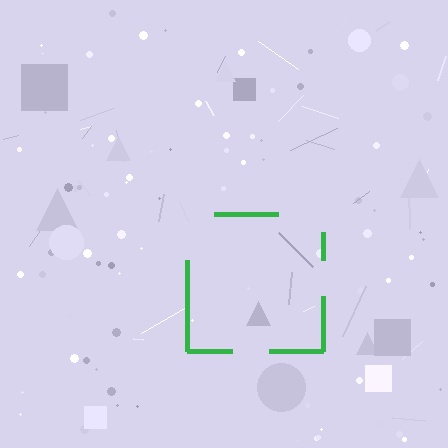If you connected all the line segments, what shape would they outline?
They would outline a square.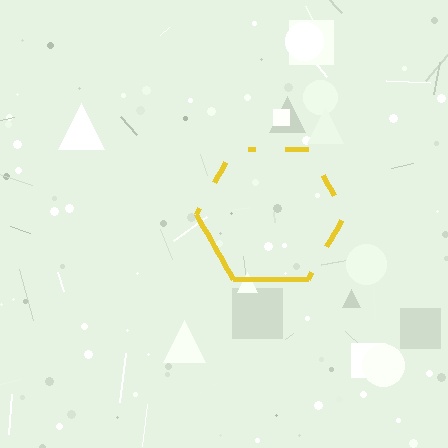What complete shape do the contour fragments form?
The contour fragments form a hexagon.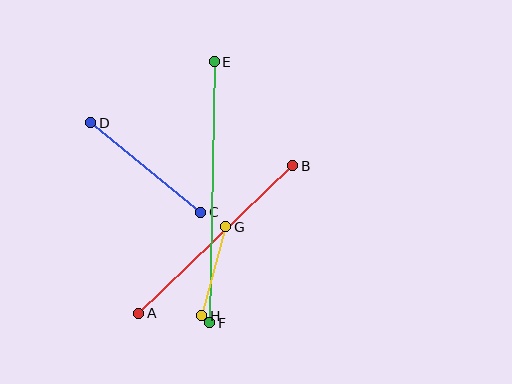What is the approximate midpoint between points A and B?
The midpoint is at approximately (216, 240) pixels.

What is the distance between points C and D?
The distance is approximately 142 pixels.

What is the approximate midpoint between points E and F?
The midpoint is at approximately (212, 192) pixels.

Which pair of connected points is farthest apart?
Points E and F are farthest apart.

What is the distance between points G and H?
The distance is approximately 92 pixels.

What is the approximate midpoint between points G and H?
The midpoint is at approximately (214, 271) pixels.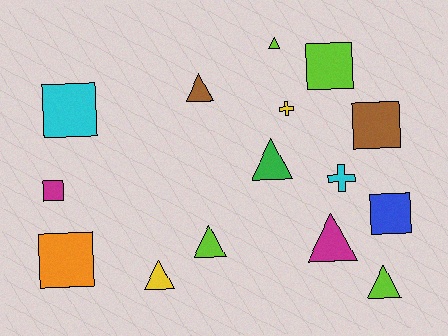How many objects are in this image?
There are 15 objects.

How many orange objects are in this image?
There is 1 orange object.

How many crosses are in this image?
There are 2 crosses.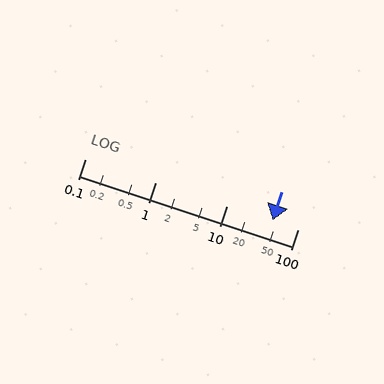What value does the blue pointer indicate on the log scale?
The pointer indicates approximately 44.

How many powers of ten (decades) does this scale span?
The scale spans 3 decades, from 0.1 to 100.